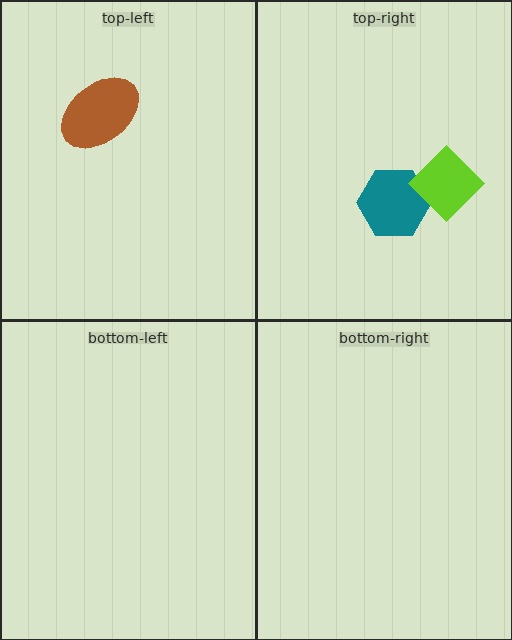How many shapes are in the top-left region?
1.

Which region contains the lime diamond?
The top-right region.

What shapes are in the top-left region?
The brown ellipse.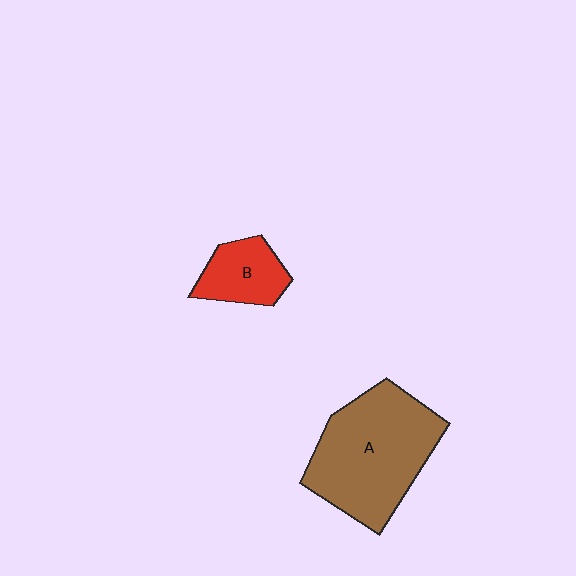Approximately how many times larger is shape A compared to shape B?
Approximately 2.7 times.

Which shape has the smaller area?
Shape B (red).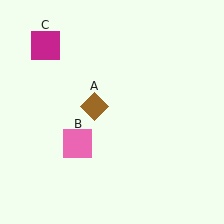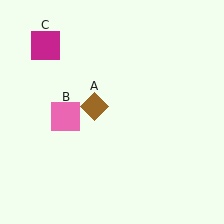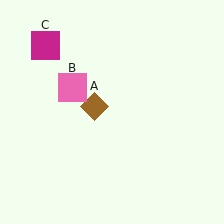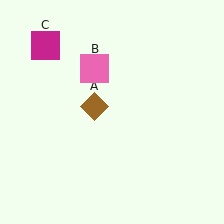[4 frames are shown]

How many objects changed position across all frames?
1 object changed position: pink square (object B).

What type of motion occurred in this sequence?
The pink square (object B) rotated clockwise around the center of the scene.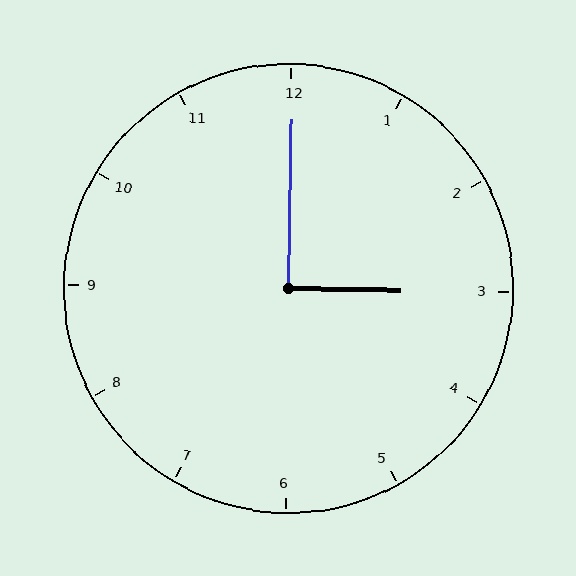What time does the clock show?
3:00.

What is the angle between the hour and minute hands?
Approximately 90 degrees.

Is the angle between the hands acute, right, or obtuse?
It is right.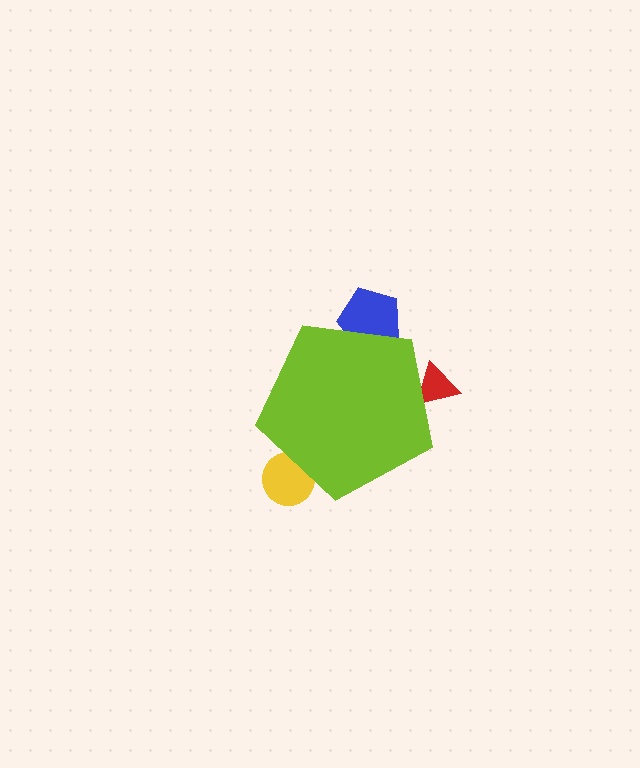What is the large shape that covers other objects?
A lime pentagon.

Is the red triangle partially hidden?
Yes, the red triangle is partially hidden behind the lime pentagon.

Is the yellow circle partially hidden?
Yes, the yellow circle is partially hidden behind the lime pentagon.